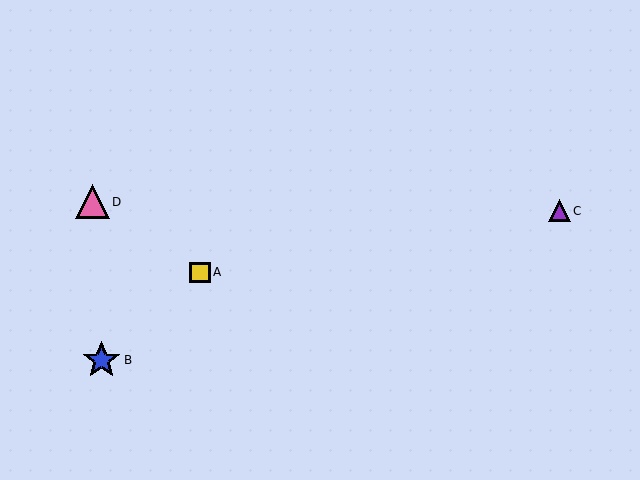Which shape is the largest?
The blue star (labeled B) is the largest.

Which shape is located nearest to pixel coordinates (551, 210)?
The purple triangle (labeled C) at (560, 211) is nearest to that location.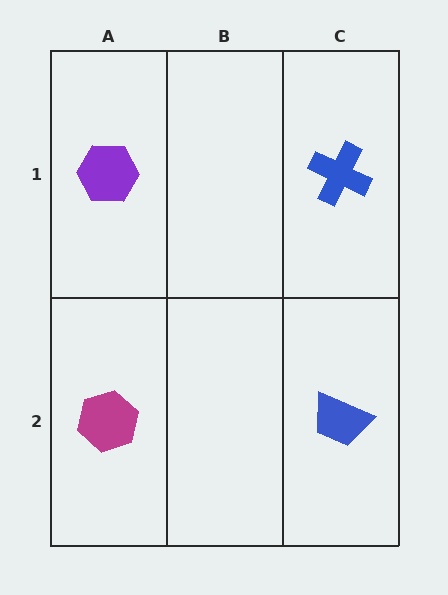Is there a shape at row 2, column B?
No, that cell is empty.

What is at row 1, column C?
A blue cross.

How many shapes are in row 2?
2 shapes.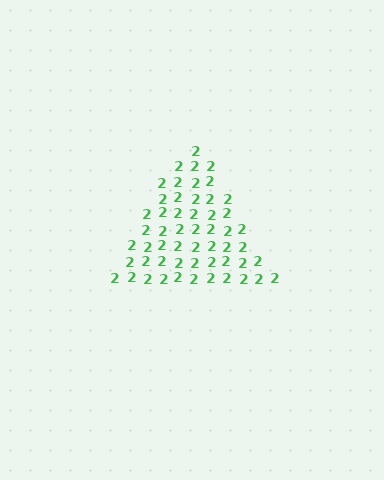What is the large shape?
The large shape is a triangle.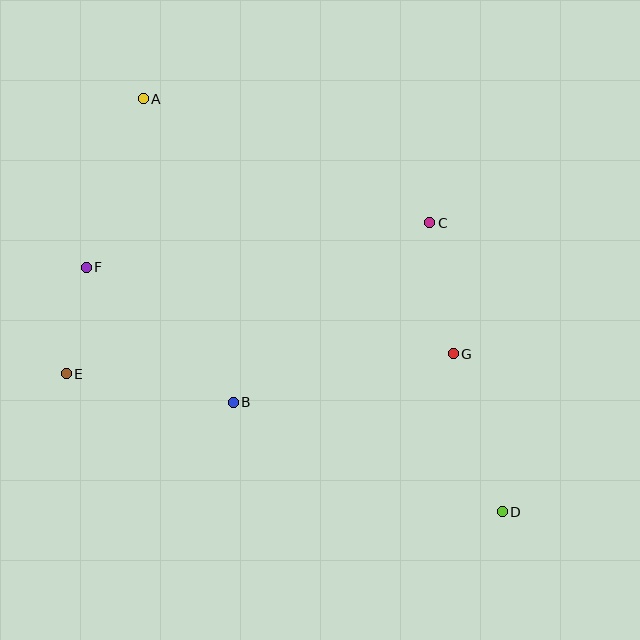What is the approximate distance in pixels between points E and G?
The distance between E and G is approximately 388 pixels.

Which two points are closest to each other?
Points E and F are closest to each other.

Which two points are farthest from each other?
Points A and D are farthest from each other.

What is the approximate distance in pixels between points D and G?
The distance between D and G is approximately 166 pixels.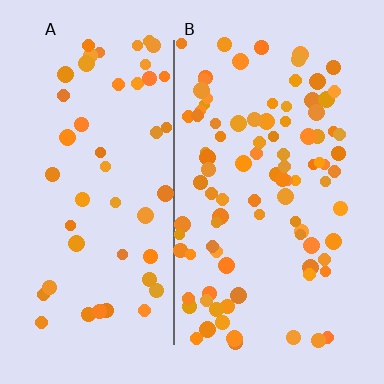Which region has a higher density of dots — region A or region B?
B (the right).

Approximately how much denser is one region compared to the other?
Approximately 1.8× — region B over region A.